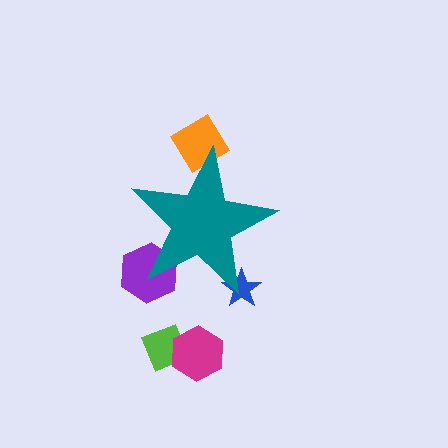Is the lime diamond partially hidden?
No, the lime diamond is fully visible.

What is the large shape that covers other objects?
A teal star.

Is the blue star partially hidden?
Yes, the blue star is partially hidden behind the teal star.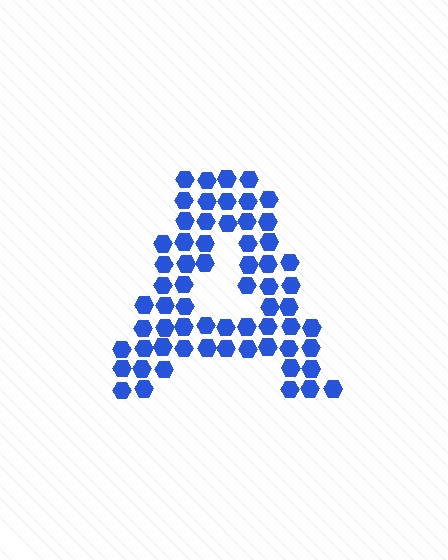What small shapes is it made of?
It is made of small hexagons.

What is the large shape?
The large shape is the letter A.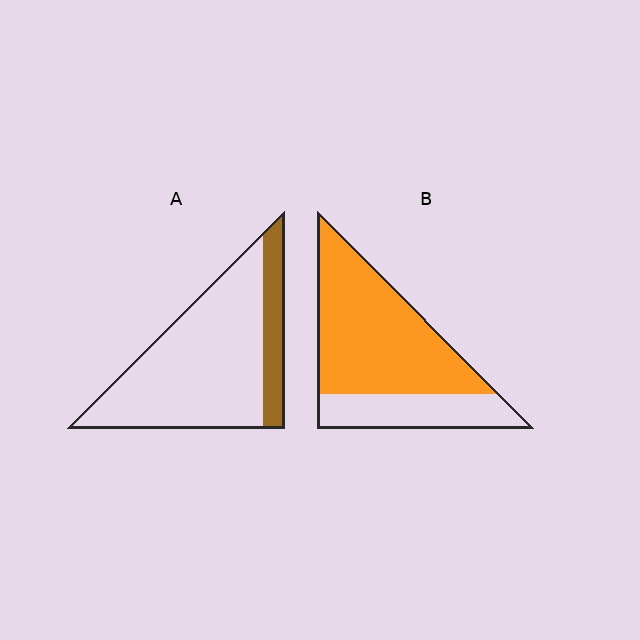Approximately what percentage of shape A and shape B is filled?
A is approximately 20% and B is approximately 70%.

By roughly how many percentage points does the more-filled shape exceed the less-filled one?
By roughly 50 percentage points (B over A).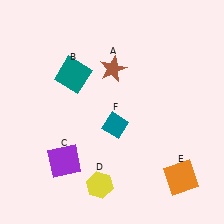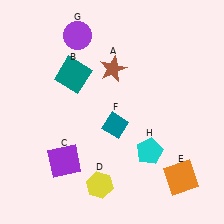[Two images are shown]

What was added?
A purple circle (G), a cyan pentagon (H) were added in Image 2.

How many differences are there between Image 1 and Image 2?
There are 2 differences between the two images.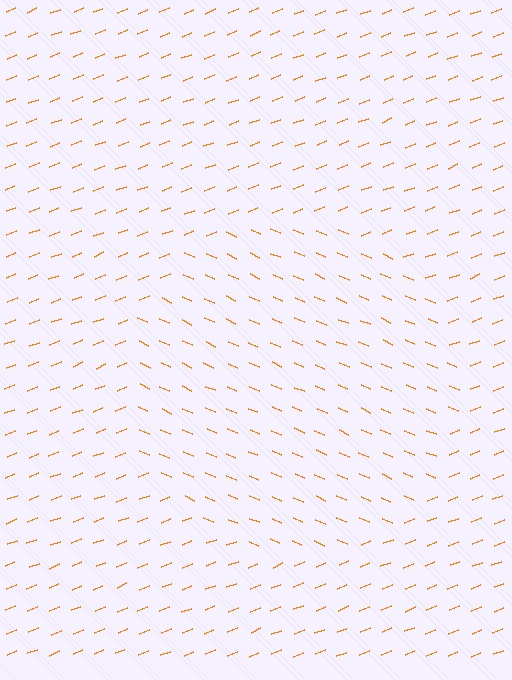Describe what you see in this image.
The image is filled with small orange line segments. A circle region in the image has lines oriented differently from the surrounding lines, creating a visible texture boundary.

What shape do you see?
I see a circle.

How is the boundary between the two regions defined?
The boundary is defined purely by a change in line orientation (approximately 45 degrees difference). All lines are the same color and thickness.